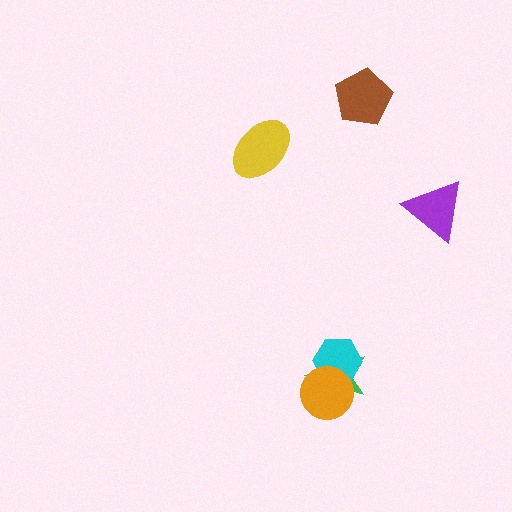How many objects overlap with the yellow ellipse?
0 objects overlap with the yellow ellipse.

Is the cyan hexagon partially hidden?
Yes, it is partially covered by another shape.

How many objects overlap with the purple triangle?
0 objects overlap with the purple triangle.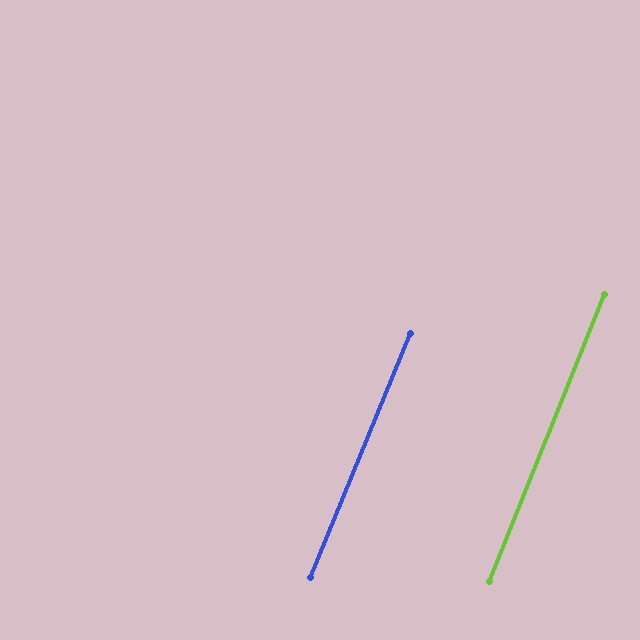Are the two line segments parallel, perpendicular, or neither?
Parallel — their directions differ by only 0.6°.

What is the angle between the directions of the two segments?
Approximately 1 degree.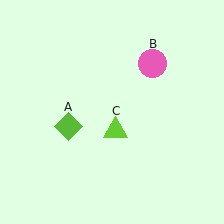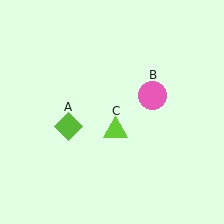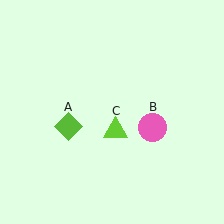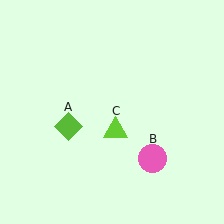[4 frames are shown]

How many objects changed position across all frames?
1 object changed position: pink circle (object B).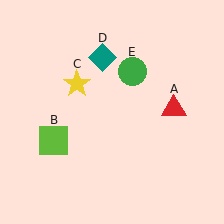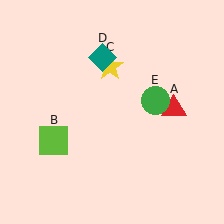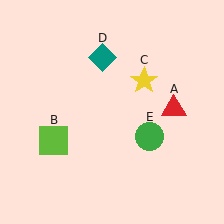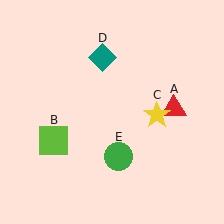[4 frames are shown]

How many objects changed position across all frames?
2 objects changed position: yellow star (object C), green circle (object E).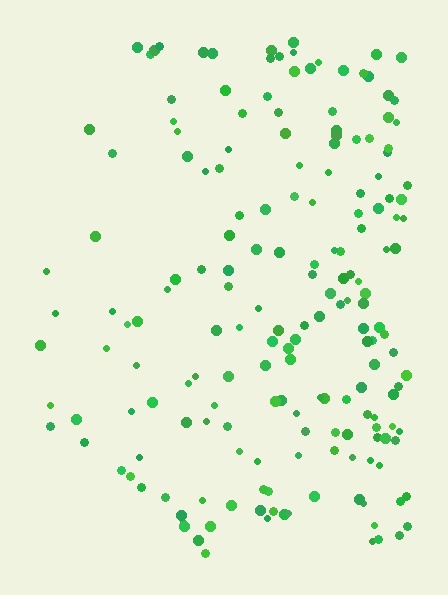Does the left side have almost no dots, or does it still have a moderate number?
Still a moderate number, just noticeably fewer than the right.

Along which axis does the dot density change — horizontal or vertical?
Horizontal.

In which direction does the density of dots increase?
From left to right, with the right side densest.